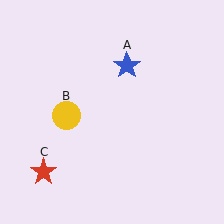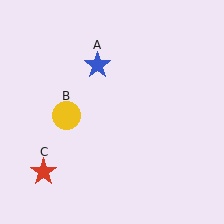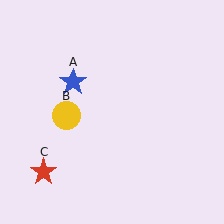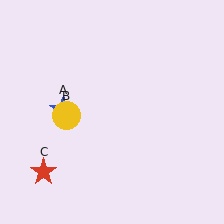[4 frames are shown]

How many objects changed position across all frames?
1 object changed position: blue star (object A).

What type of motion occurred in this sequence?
The blue star (object A) rotated counterclockwise around the center of the scene.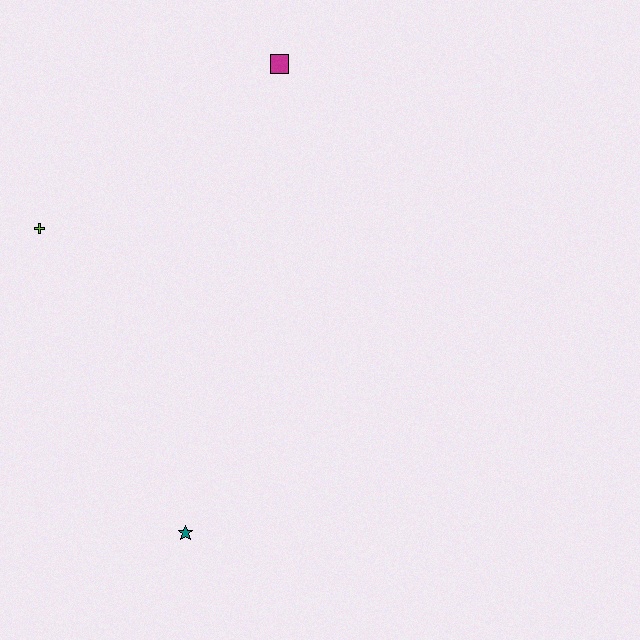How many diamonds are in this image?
There are no diamonds.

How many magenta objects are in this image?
There is 1 magenta object.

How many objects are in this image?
There are 3 objects.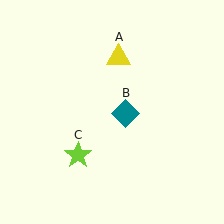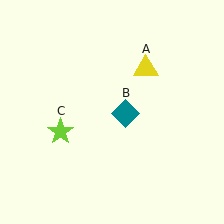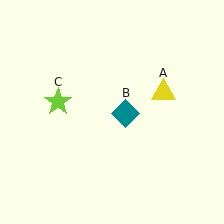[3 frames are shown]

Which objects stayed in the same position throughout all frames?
Teal diamond (object B) remained stationary.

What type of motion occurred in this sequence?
The yellow triangle (object A), lime star (object C) rotated clockwise around the center of the scene.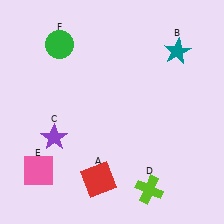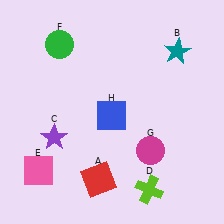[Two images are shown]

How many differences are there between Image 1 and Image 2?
There are 2 differences between the two images.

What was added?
A magenta circle (G), a blue square (H) were added in Image 2.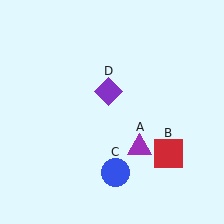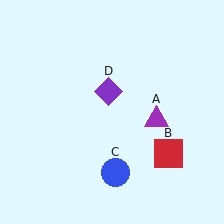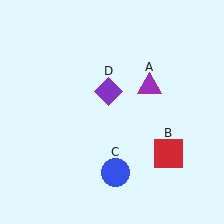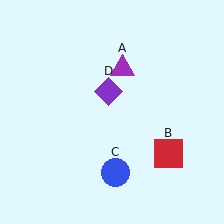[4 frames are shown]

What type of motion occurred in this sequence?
The purple triangle (object A) rotated counterclockwise around the center of the scene.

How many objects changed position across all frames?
1 object changed position: purple triangle (object A).